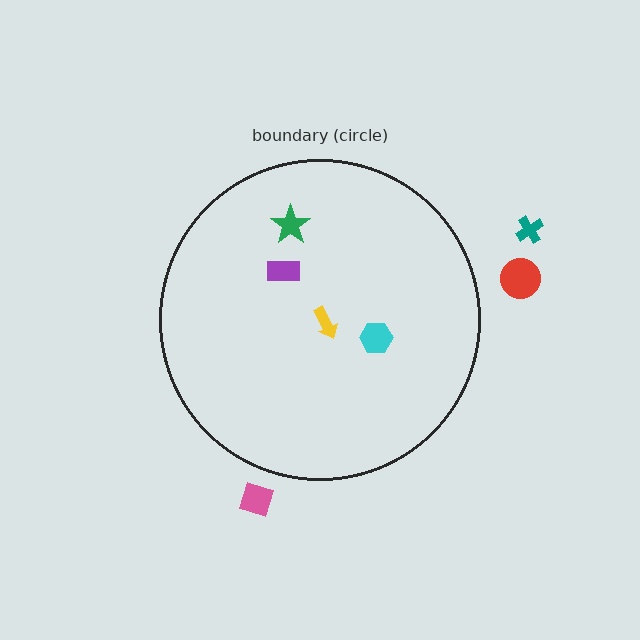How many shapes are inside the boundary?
4 inside, 3 outside.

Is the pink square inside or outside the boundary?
Outside.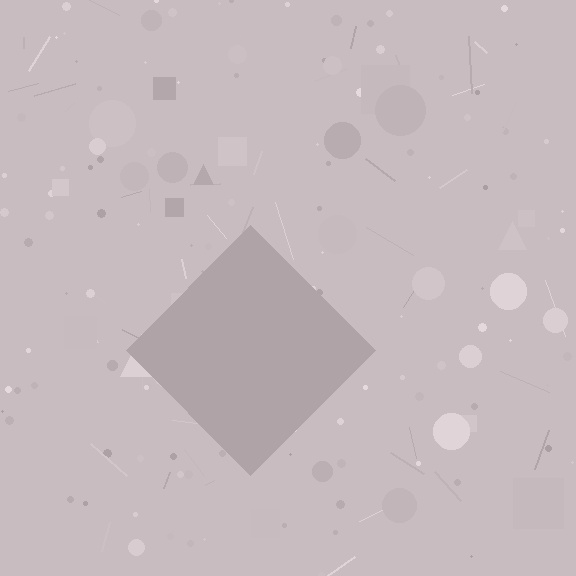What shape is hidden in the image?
A diamond is hidden in the image.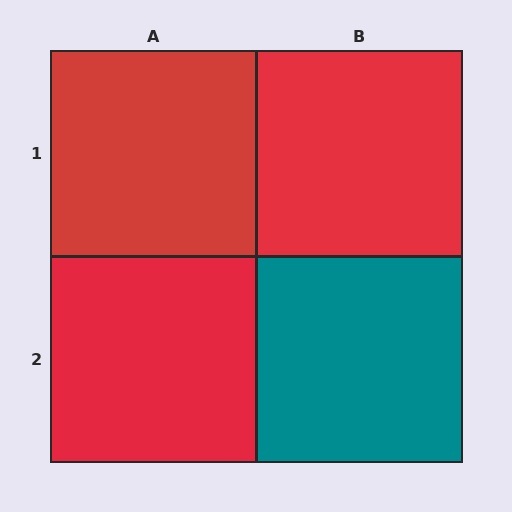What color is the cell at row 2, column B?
Teal.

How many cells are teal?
1 cell is teal.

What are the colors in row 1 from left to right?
Red, red.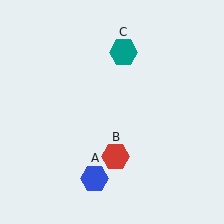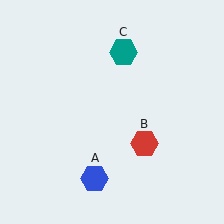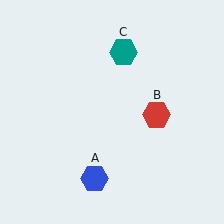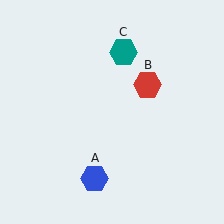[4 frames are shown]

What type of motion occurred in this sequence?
The red hexagon (object B) rotated counterclockwise around the center of the scene.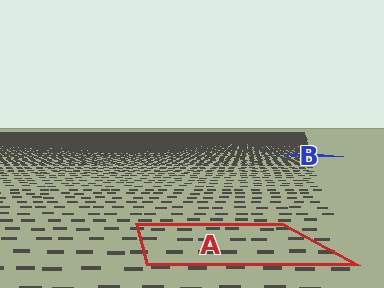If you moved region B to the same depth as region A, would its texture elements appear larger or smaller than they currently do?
They would appear larger. At a closer depth, the same texture elements are projected at a bigger on-screen size.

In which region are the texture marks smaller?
The texture marks are smaller in region B, because it is farther away.